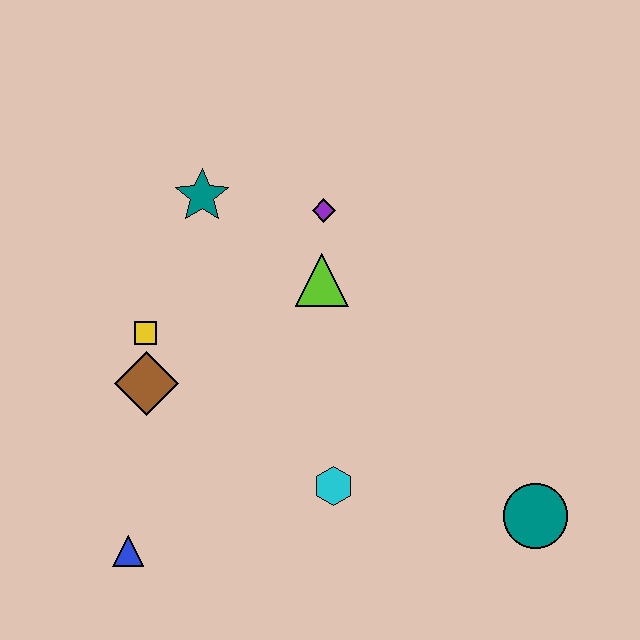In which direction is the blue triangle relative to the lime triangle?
The blue triangle is below the lime triangle.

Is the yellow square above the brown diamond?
Yes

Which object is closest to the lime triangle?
The purple diamond is closest to the lime triangle.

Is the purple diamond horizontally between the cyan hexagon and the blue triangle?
Yes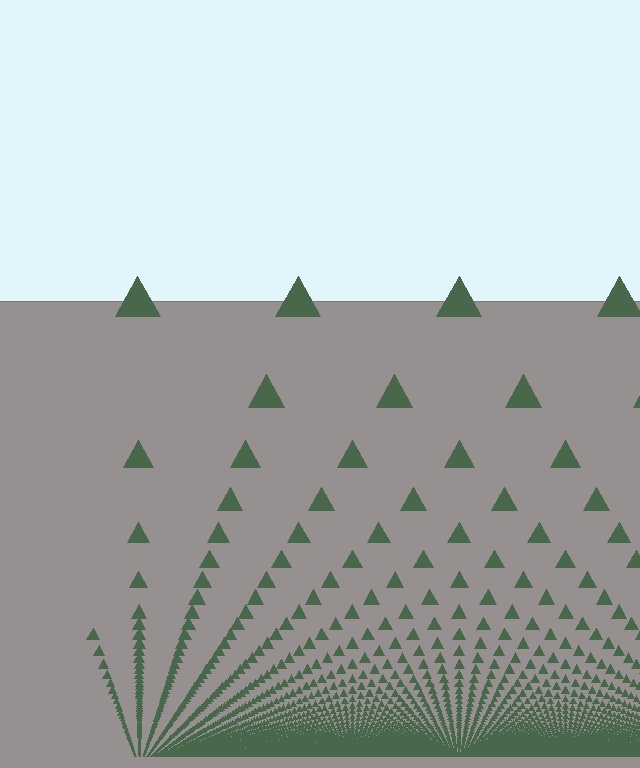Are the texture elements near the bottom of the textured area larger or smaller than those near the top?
Smaller. The gradient is inverted — elements near the bottom are smaller and denser.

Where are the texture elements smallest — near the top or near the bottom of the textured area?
Near the bottom.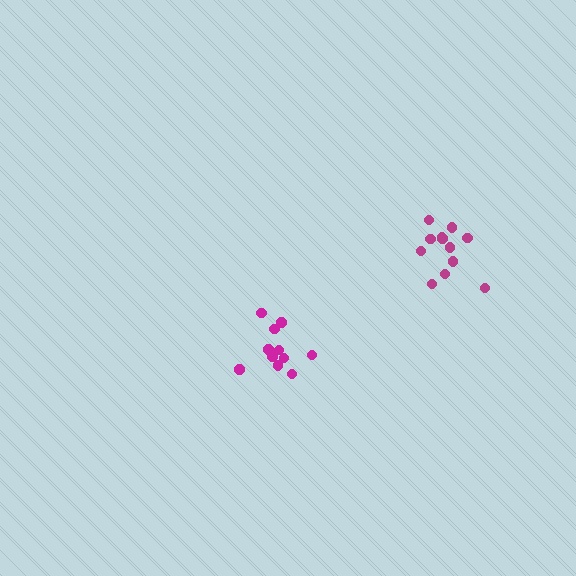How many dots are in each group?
Group 1: 12 dots, Group 2: 12 dots (24 total).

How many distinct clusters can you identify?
There are 2 distinct clusters.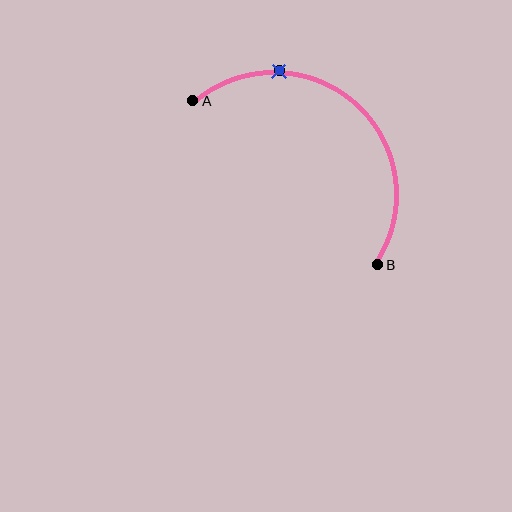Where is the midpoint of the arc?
The arc midpoint is the point on the curve farthest from the straight line joining A and B. It sits above and to the right of that line.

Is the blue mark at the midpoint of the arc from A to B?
No. The blue mark lies on the arc but is closer to endpoint A. The arc midpoint would be at the point on the curve equidistant along the arc from both A and B.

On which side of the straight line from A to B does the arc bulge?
The arc bulges above and to the right of the straight line connecting A and B.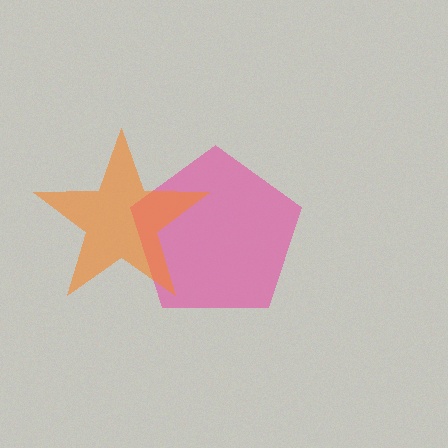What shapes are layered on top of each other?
The layered shapes are: a pink pentagon, an orange star.